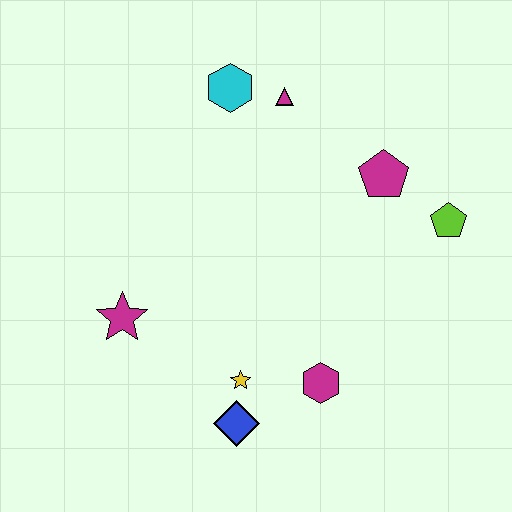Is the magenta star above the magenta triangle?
No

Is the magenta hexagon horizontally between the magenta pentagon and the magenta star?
Yes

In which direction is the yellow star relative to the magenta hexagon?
The yellow star is to the left of the magenta hexagon.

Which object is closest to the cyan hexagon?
The magenta triangle is closest to the cyan hexagon.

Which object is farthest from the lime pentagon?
The magenta star is farthest from the lime pentagon.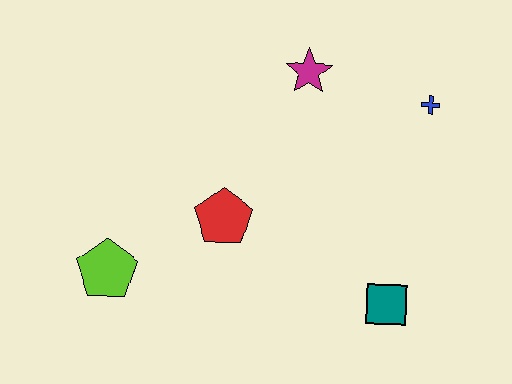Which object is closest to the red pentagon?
The lime pentagon is closest to the red pentagon.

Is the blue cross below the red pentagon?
No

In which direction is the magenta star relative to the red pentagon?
The magenta star is above the red pentagon.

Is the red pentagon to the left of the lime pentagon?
No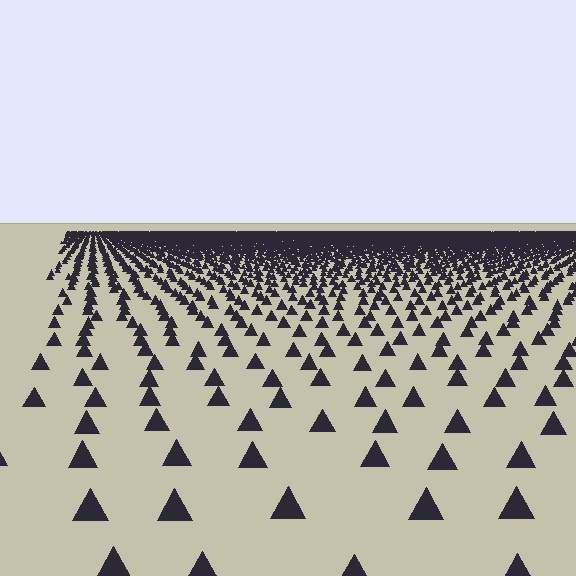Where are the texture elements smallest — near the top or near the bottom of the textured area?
Near the top.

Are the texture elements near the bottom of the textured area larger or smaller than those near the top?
Larger. Near the bottom, elements are closer to the viewer and appear at a bigger on-screen size.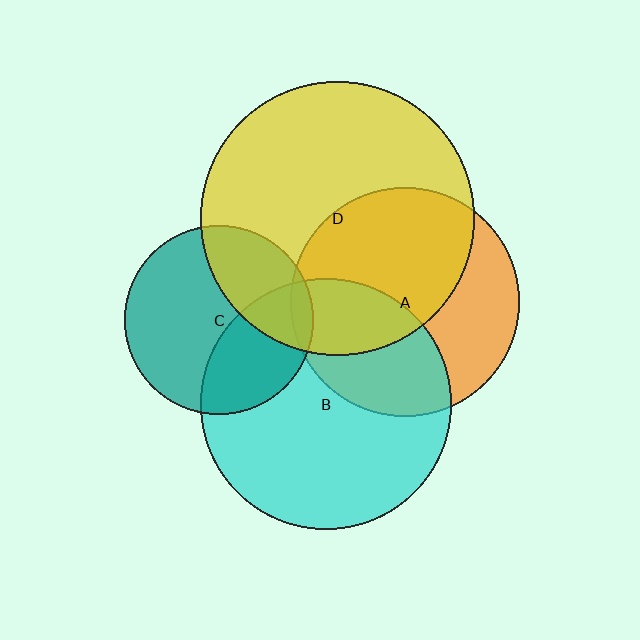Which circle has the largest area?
Circle D (yellow).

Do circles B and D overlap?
Yes.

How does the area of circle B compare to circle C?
Approximately 1.8 times.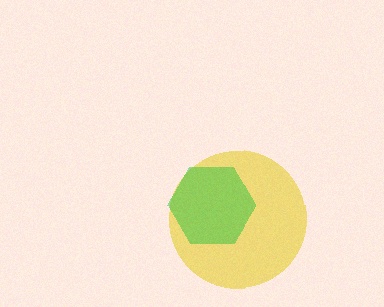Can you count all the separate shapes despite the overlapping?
Yes, there are 2 separate shapes.